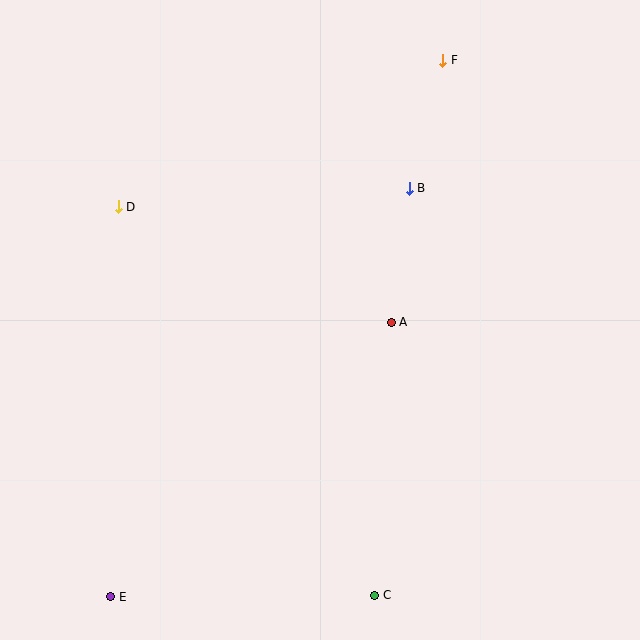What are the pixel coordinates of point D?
Point D is at (118, 207).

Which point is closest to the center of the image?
Point A at (391, 322) is closest to the center.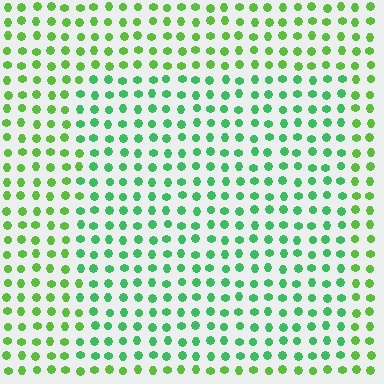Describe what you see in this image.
The image is filled with small lime elements in a uniform arrangement. A rectangle-shaped region is visible where the elements are tinted to a slightly different hue, forming a subtle color boundary.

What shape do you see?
I see a rectangle.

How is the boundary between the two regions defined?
The boundary is defined purely by a slight shift in hue (about 32 degrees). Spacing, size, and orientation are identical on both sides.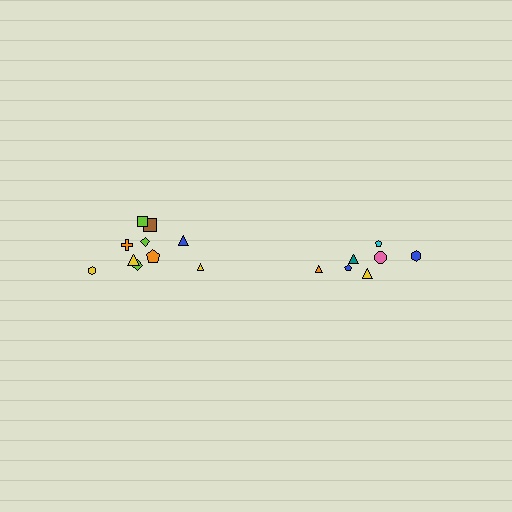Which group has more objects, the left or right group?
The left group.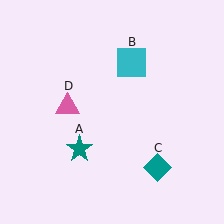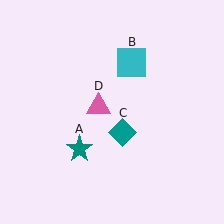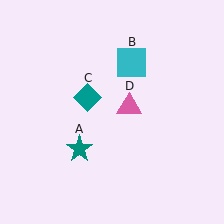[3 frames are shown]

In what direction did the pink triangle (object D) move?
The pink triangle (object D) moved right.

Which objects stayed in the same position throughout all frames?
Teal star (object A) and cyan square (object B) remained stationary.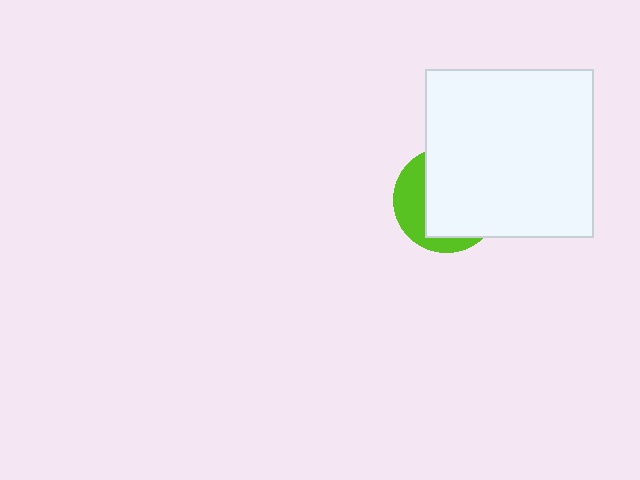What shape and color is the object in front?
The object in front is a white square.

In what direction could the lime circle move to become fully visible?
The lime circle could move left. That would shift it out from behind the white square entirely.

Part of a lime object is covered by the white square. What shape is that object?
It is a circle.